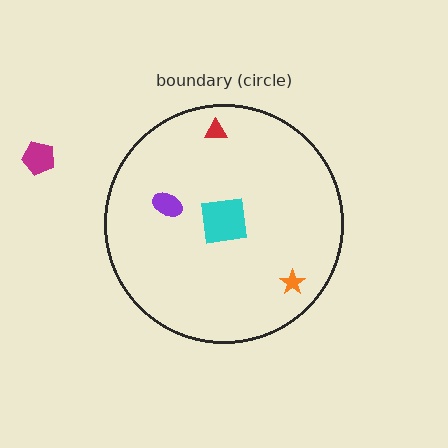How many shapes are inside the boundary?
4 inside, 1 outside.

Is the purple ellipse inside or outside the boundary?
Inside.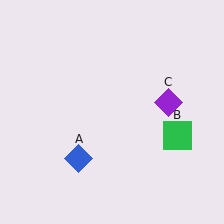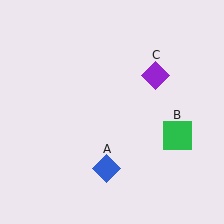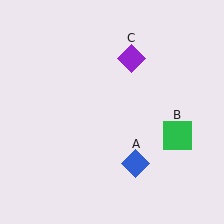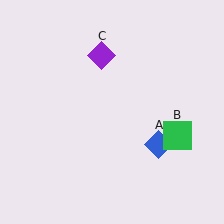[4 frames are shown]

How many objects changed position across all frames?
2 objects changed position: blue diamond (object A), purple diamond (object C).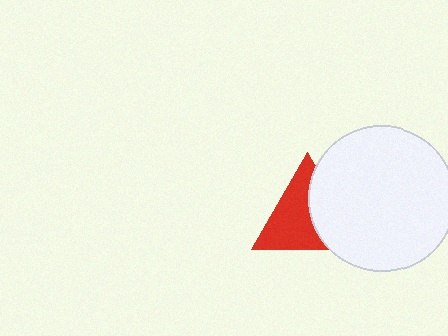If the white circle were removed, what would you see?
You would see the complete red triangle.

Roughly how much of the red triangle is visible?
About half of it is visible (roughly 59%).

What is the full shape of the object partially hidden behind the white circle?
The partially hidden object is a red triangle.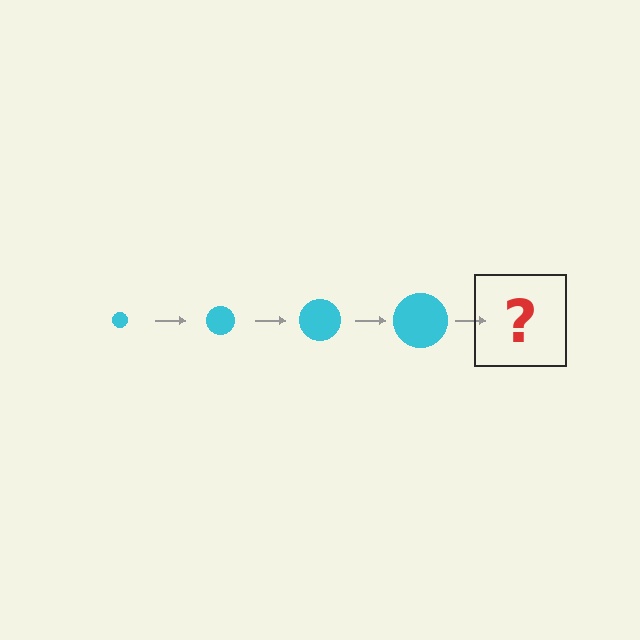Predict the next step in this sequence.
The next step is a cyan circle, larger than the previous one.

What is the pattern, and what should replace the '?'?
The pattern is that the circle gets progressively larger each step. The '?' should be a cyan circle, larger than the previous one.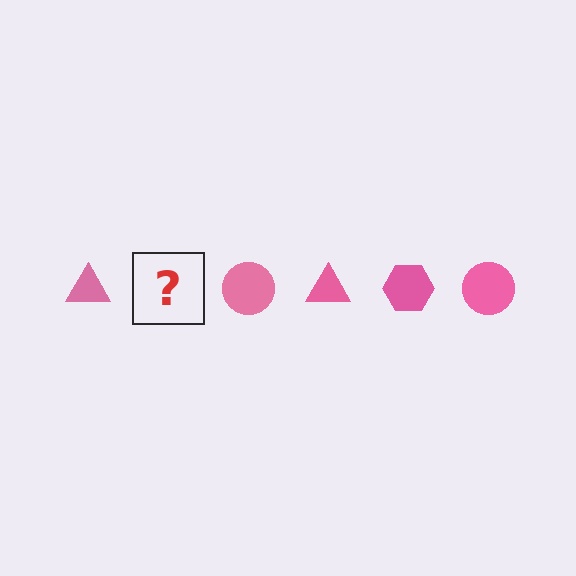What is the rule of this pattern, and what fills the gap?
The rule is that the pattern cycles through triangle, hexagon, circle shapes in pink. The gap should be filled with a pink hexagon.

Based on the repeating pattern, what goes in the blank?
The blank should be a pink hexagon.